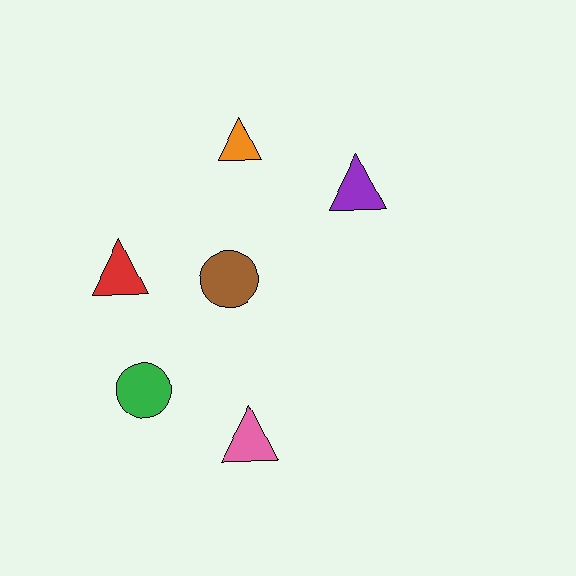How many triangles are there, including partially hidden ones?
There are 4 triangles.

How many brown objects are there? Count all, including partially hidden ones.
There is 1 brown object.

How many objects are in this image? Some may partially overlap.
There are 6 objects.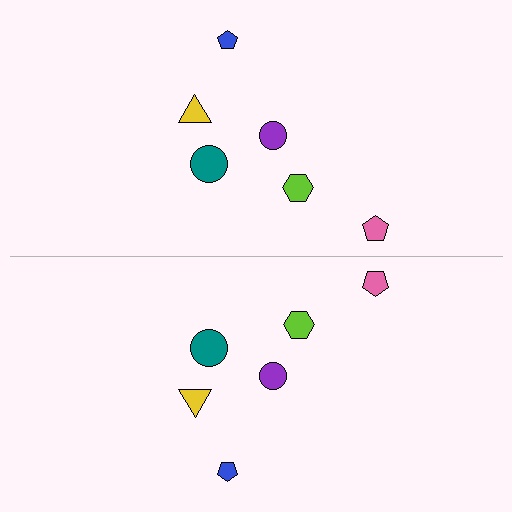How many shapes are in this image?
There are 12 shapes in this image.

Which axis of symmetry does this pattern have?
The pattern has a horizontal axis of symmetry running through the center of the image.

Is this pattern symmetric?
Yes, this pattern has bilateral (reflection) symmetry.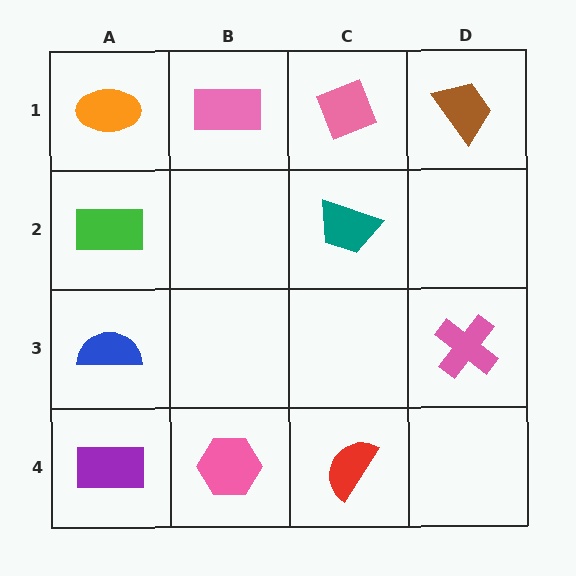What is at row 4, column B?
A pink hexagon.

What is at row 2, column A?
A green rectangle.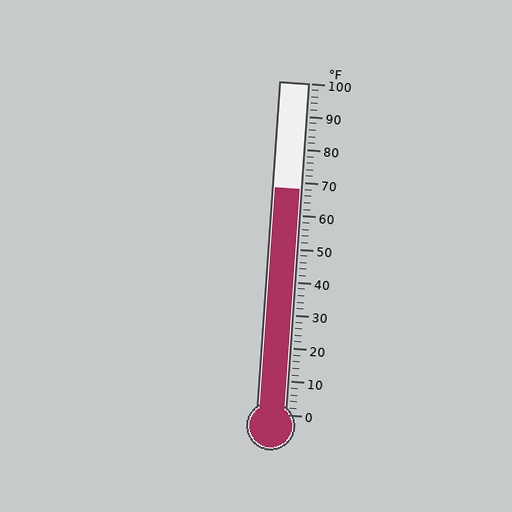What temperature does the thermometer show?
The thermometer shows approximately 68°F.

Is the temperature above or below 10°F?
The temperature is above 10°F.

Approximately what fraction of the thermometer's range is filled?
The thermometer is filled to approximately 70% of its range.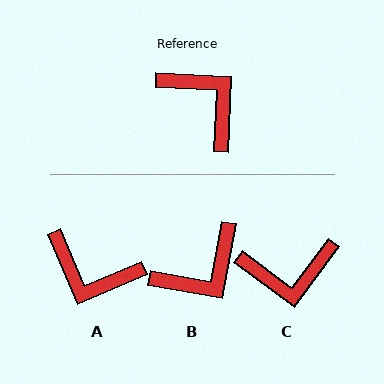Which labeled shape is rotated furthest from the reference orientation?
A, about 154 degrees away.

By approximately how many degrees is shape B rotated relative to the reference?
Approximately 97 degrees clockwise.